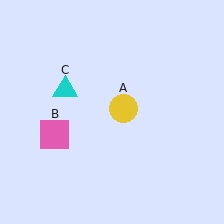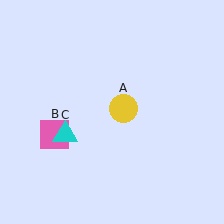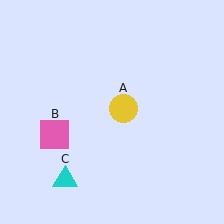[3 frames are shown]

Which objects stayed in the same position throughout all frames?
Yellow circle (object A) and pink square (object B) remained stationary.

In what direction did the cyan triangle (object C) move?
The cyan triangle (object C) moved down.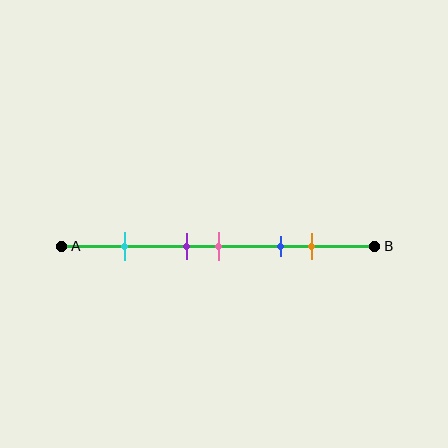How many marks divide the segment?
There are 5 marks dividing the segment.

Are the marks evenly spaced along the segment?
No, the marks are not evenly spaced.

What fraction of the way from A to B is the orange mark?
The orange mark is approximately 80% (0.8) of the way from A to B.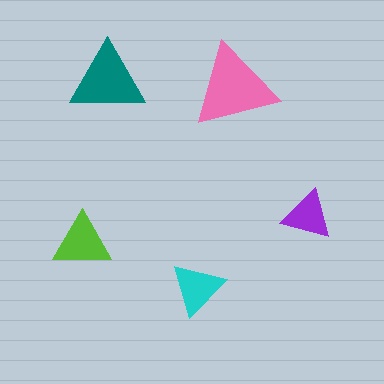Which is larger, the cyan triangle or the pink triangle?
The pink one.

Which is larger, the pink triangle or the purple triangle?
The pink one.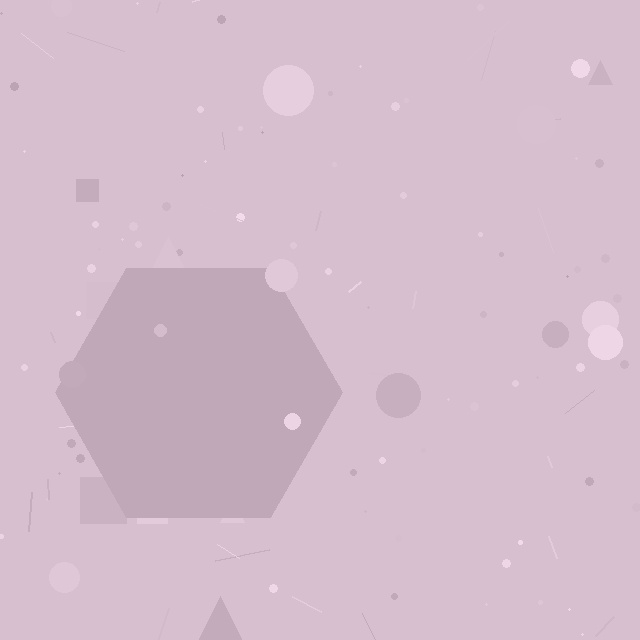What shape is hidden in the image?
A hexagon is hidden in the image.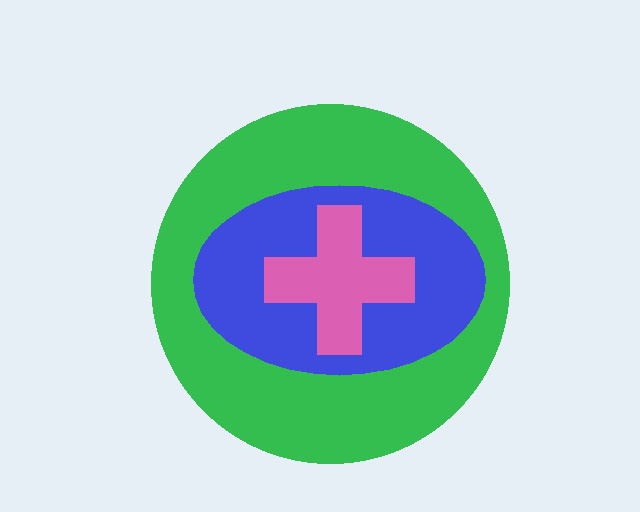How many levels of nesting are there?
3.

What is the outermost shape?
The green circle.